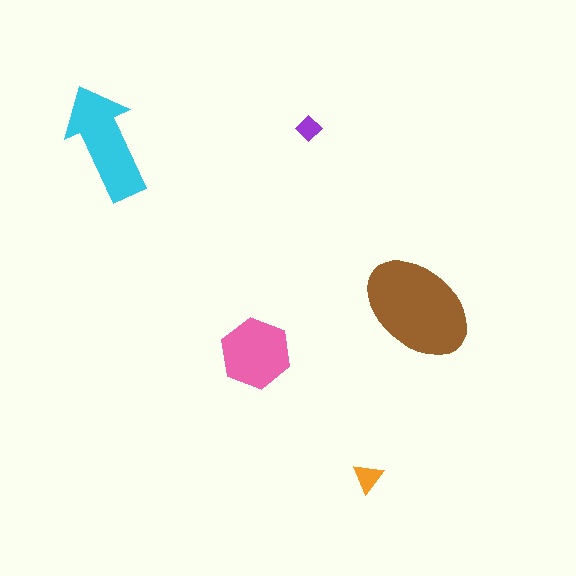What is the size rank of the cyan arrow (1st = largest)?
2nd.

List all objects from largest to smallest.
The brown ellipse, the cyan arrow, the pink hexagon, the orange triangle, the purple diamond.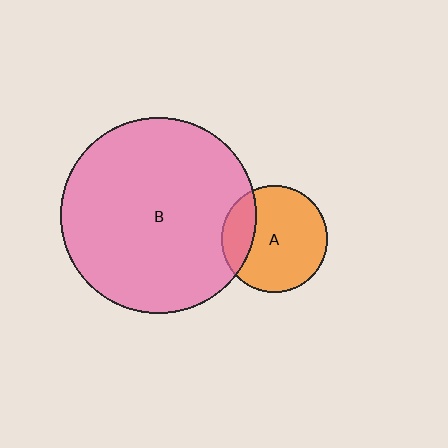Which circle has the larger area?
Circle B (pink).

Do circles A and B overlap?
Yes.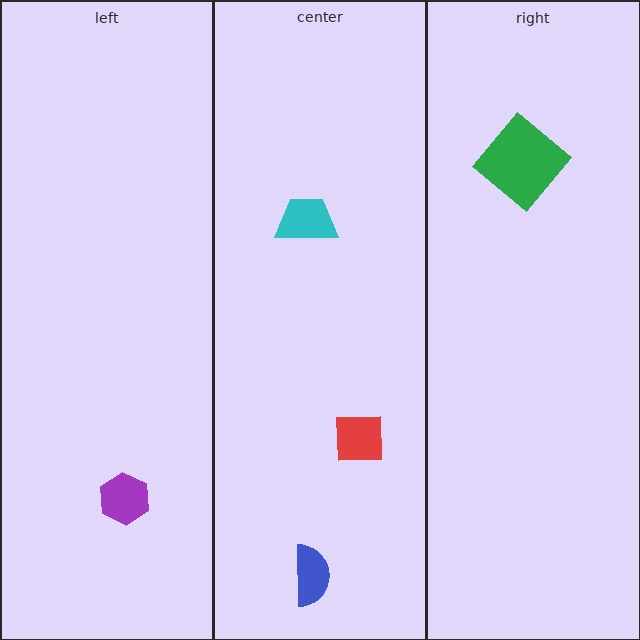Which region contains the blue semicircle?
The center region.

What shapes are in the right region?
The green diamond.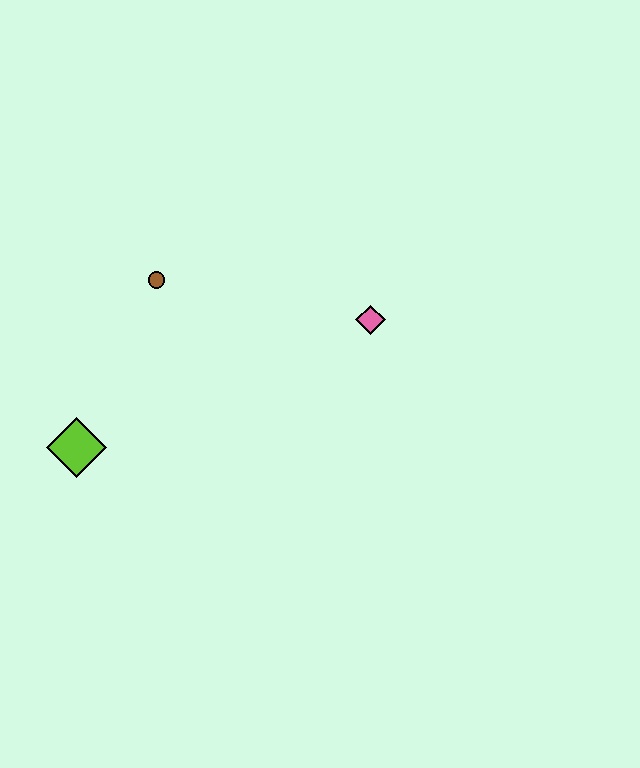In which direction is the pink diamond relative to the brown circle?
The pink diamond is to the right of the brown circle.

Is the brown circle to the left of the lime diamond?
No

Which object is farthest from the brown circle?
The pink diamond is farthest from the brown circle.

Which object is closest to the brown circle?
The lime diamond is closest to the brown circle.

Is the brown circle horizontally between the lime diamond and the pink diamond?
Yes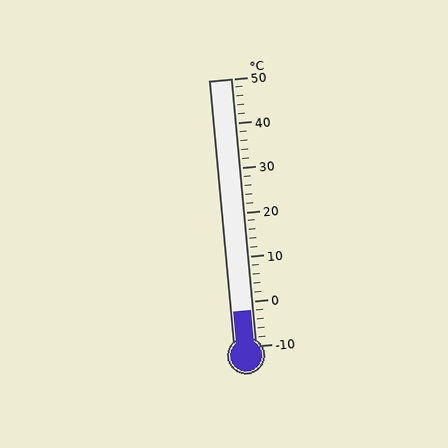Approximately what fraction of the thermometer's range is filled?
The thermometer is filled to approximately 15% of its range.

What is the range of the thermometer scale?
The thermometer scale ranges from -10°C to 50°C.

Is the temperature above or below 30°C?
The temperature is below 30°C.